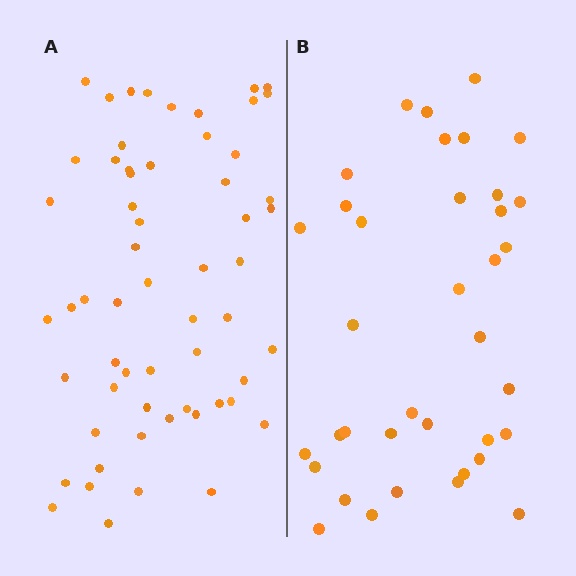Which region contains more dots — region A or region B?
Region A (the left region) has more dots.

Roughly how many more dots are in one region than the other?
Region A has approximately 20 more dots than region B.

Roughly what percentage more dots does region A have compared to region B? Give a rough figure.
About 60% more.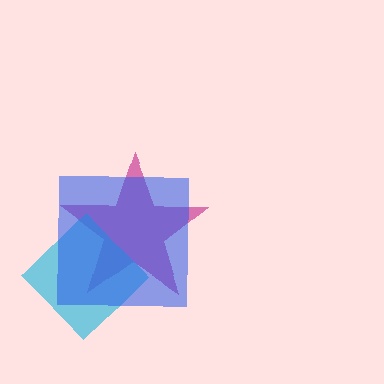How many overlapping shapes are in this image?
There are 3 overlapping shapes in the image.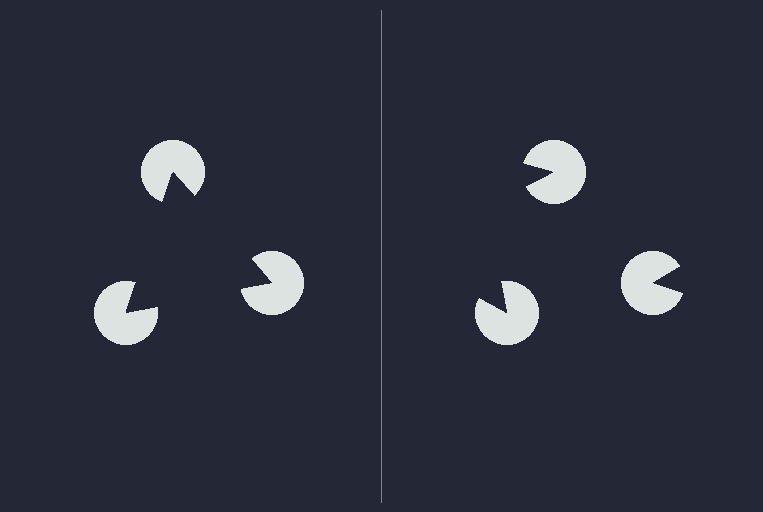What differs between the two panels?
The pac-man discs are positioned identically on both sides; only the wedge orientations differ. On the left they align to a triangle; on the right they are misaligned.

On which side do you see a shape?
An illusory triangle appears on the left side. On the right side the wedge cuts are rotated, so no coherent shape forms.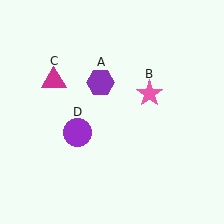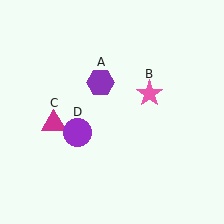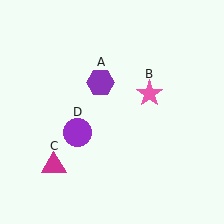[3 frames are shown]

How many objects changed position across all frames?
1 object changed position: magenta triangle (object C).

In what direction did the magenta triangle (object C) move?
The magenta triangle (object C) moved down.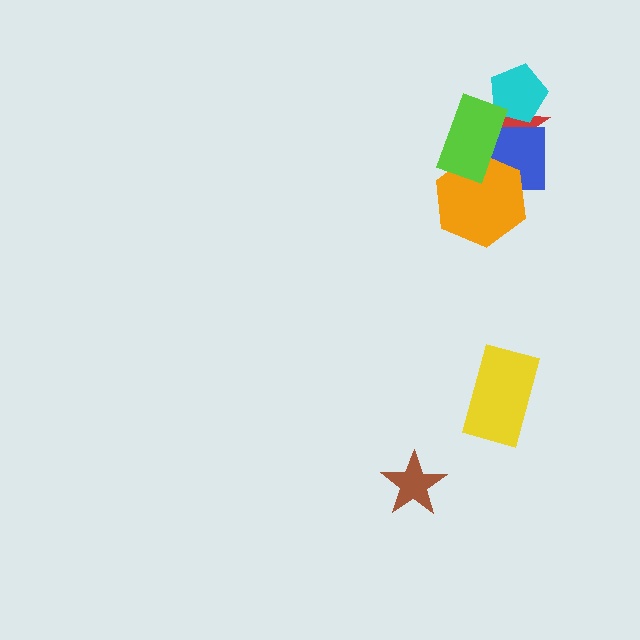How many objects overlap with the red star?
4 objects overlap with the red star.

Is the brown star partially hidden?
No, no other shape covers it.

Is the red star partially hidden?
Yes, it is partially covered by another shape.